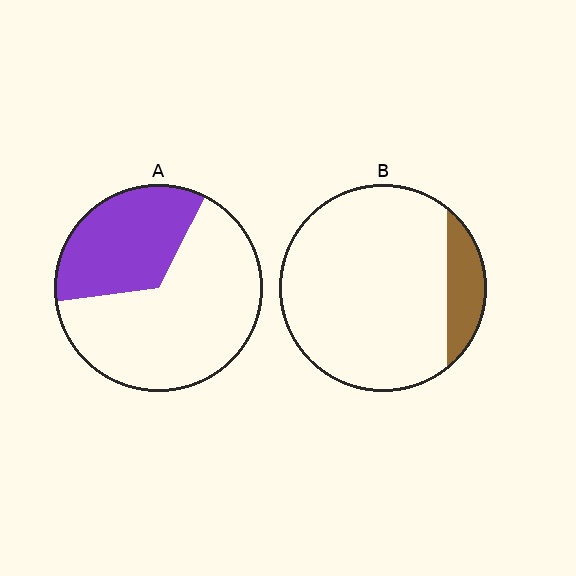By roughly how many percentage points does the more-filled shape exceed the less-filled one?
By roughly 20 percentage points (A over B).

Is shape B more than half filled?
No.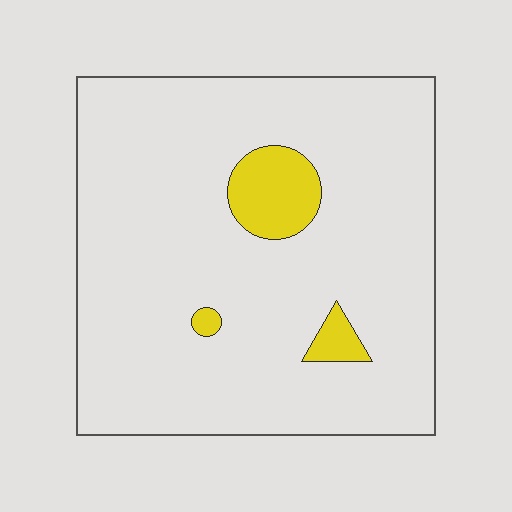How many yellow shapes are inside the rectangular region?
3.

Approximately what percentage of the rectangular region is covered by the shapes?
Approximately 10%.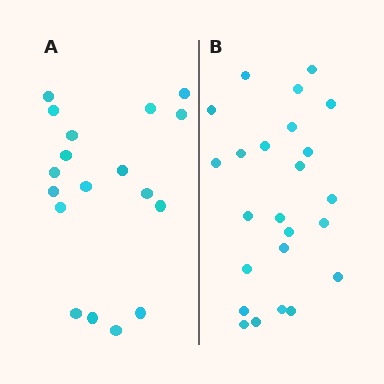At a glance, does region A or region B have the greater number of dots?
Region B (the right region) has more dots.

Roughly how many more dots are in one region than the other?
Region B has about 6 more dots than region A.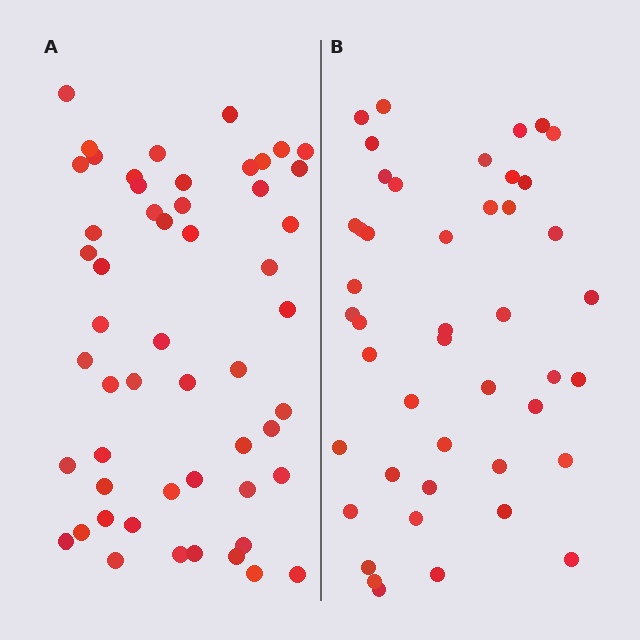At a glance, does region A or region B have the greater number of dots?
Region A (the left region) has more dots.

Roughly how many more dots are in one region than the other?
Region A has roughly 8 or so more dots than region B.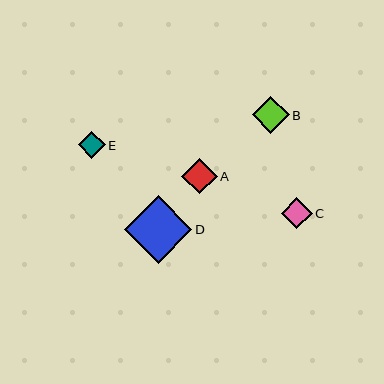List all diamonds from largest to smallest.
From largest to smallest: D, B, A, C, E.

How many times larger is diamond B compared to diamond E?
Diamond B is approximately 1.4 times the size of diamond E.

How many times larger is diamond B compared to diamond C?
Diamond B is approximately 1.2 times the size of diamond C.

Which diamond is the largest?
Diamond D is the largest with a size of approximately 68 pixels.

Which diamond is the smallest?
Diamond E is the smallest with a size of approximately 27 pixels.